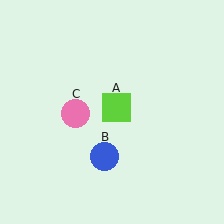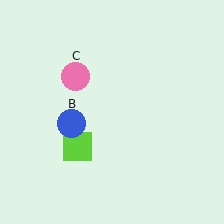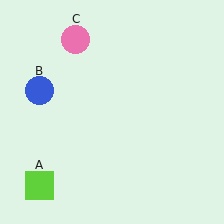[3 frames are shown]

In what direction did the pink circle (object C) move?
The pink circle (object C) moved up.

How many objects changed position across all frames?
3 objects changed position: lime square (object A), blue circle (object B), pink circle (object C).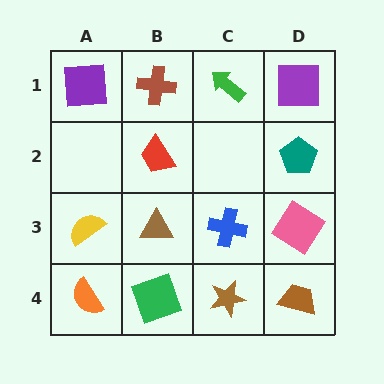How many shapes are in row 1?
4 shapes.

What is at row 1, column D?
A purple square.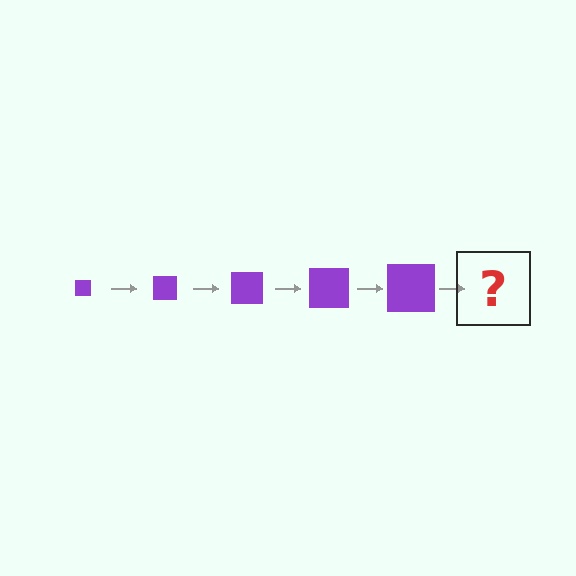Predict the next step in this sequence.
The next step is a purple square, larger than the previous one.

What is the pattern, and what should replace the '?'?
The pattern is that the square gets progressively larger each step. The '?' should be a purple square, larger than the previous one.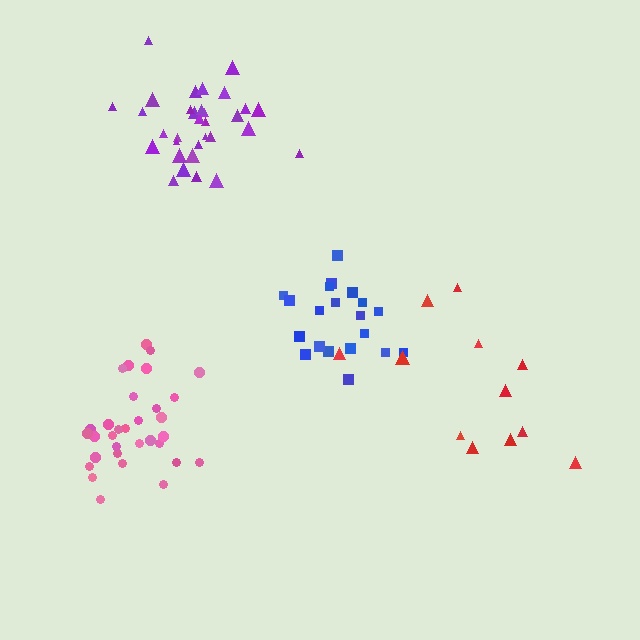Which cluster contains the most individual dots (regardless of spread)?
Purple (32).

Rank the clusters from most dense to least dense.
pink, blue, purple, red.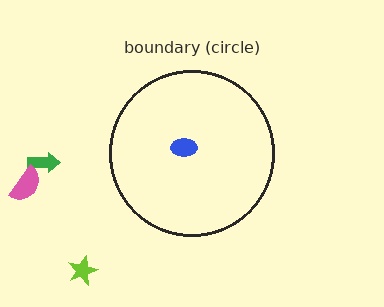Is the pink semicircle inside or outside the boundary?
Outside.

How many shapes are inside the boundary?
1 inside, 3 outside.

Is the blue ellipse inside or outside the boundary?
Inside.